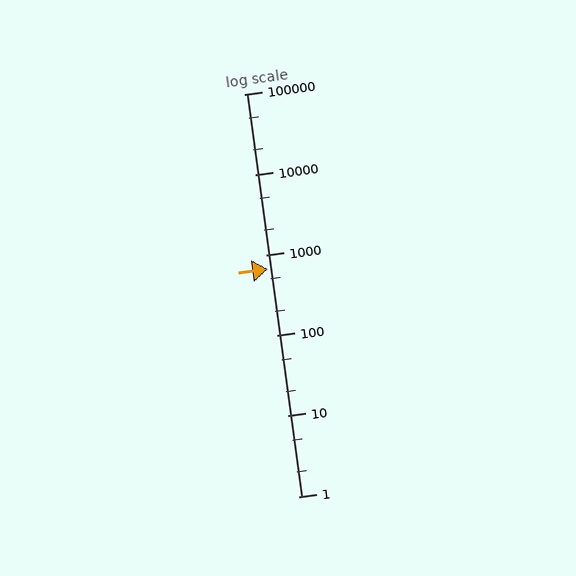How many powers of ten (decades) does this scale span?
The scale spans 5 decades, from 1 to 100000.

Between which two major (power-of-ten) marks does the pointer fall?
The pointer is between 100 and 1000.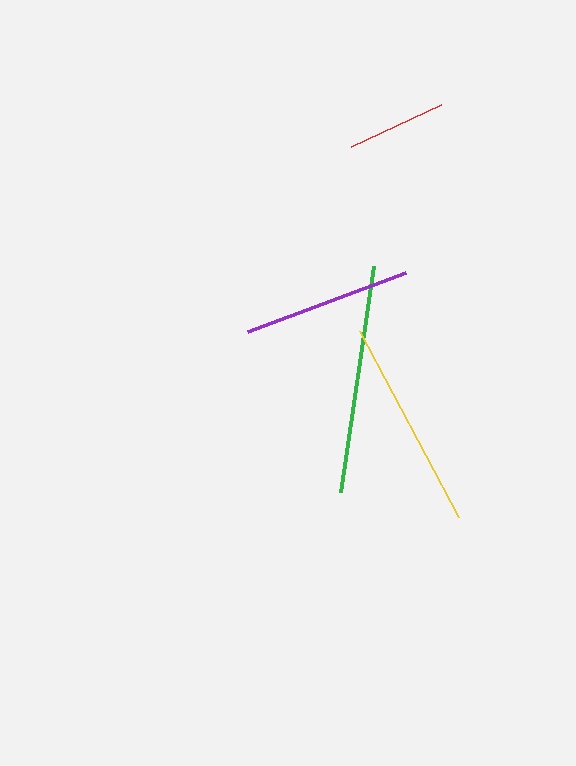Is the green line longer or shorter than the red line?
The green line is longer than the red line.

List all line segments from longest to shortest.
From longest to shortest: green, yellow, purple, red.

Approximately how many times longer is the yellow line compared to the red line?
The yellow line is approximately 2.1 times the length of the red line.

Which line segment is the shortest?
The red line is the shortest at approximately 99 pixels.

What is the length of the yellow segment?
The yellow segment is approximately 211 pixels long.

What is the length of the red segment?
The red segment is approximately 99 pixels long.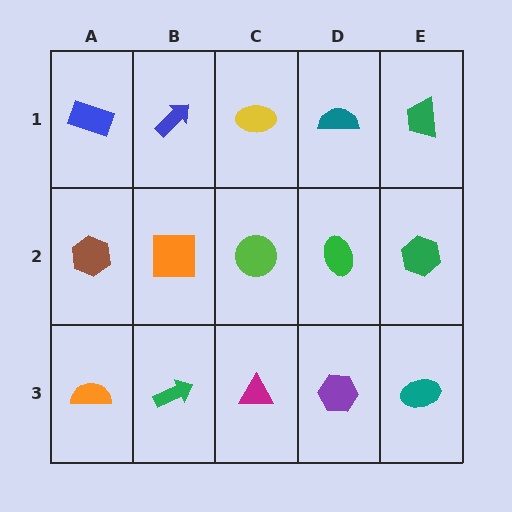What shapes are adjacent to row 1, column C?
A lime circle (row 2, column C), a blue arrow (row 1, column B), a teal semicircle (row 1, column D).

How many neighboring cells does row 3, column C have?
3.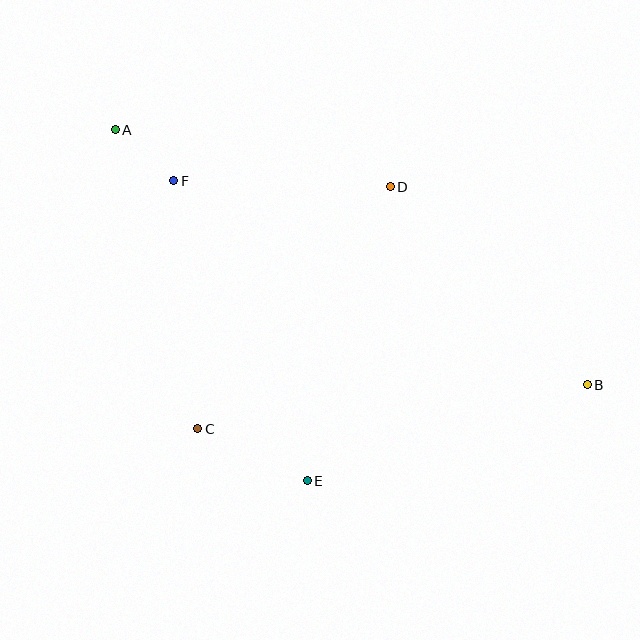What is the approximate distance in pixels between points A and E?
The distance between A and E is approximately 400 pixels.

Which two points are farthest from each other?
Points A and B are farthest from each other.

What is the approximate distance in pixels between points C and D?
The distance between C and D is approximately 310 pixels.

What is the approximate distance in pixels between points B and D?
The distance between B and D is approximately 280 pixels.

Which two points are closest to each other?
Points A and F are closest to each other.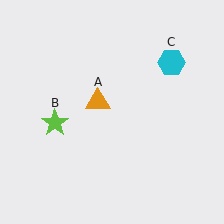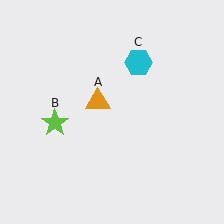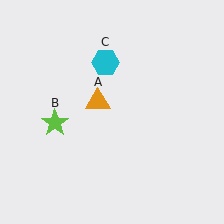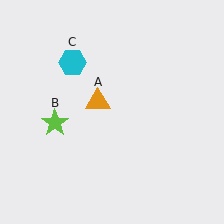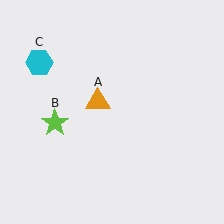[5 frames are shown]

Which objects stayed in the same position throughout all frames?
Orange triangle (object A) and lime star (object B) remained stationary.